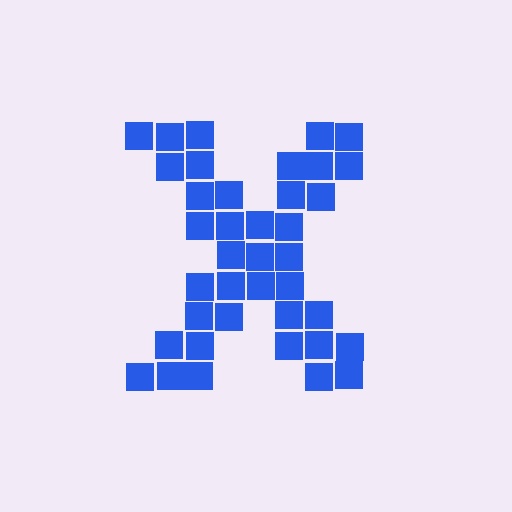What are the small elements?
The small elements are squares.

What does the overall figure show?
The overall figure shows the letter X.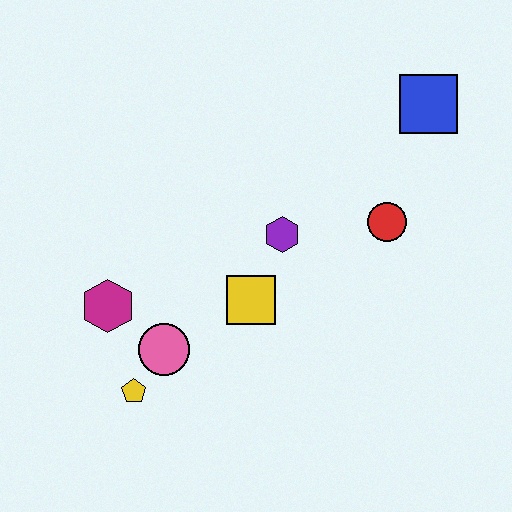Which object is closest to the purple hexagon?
The yellow square is closest to the purple hexagon.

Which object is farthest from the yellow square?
The blue square is farthest from the yellow square.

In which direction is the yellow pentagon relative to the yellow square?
The yellow pentagon is to the left of the yellow square.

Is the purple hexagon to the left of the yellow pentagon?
No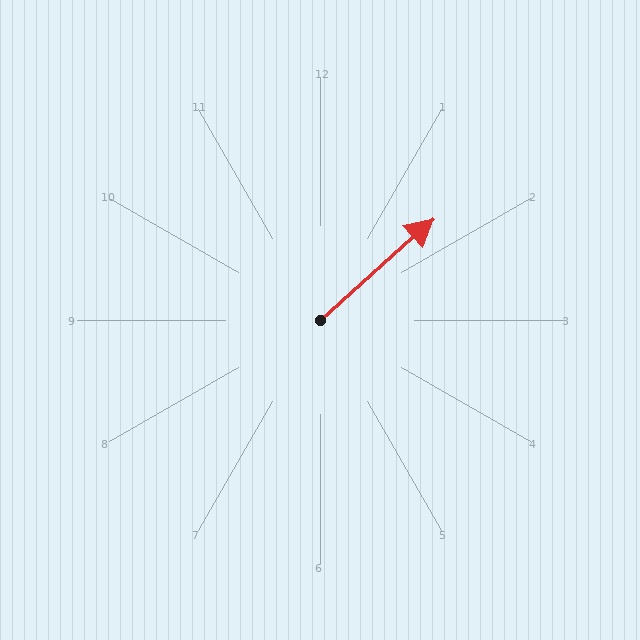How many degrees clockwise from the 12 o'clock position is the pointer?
Approximately 48 degrees.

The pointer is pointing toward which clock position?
Roughly 2 o'clock.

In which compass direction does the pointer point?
Northeast.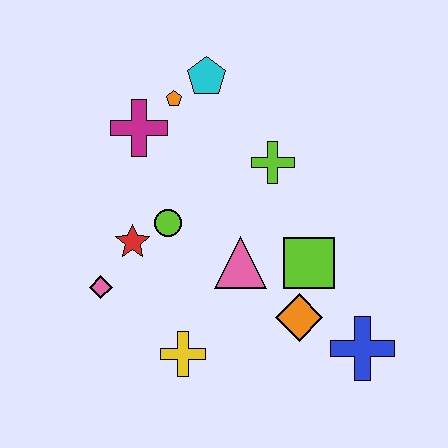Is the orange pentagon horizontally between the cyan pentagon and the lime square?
No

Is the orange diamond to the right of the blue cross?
No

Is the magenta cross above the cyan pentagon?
No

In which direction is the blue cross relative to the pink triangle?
The blue cross is to the right of the pink triangle.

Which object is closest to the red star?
The lime circle is closest to the red star.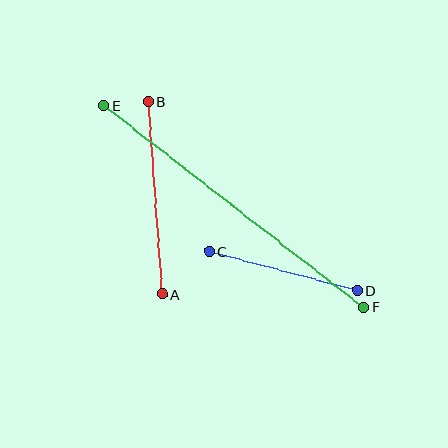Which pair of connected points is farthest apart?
Points E and F are farthest apart.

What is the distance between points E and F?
The distance is approximately 329 pixels.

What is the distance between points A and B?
The distance is approximately 193 pixels.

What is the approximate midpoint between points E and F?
The midpoint is at approximately (234, 206) pixels.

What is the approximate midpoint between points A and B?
The midpoint is at approximately (155, 198) pixels.